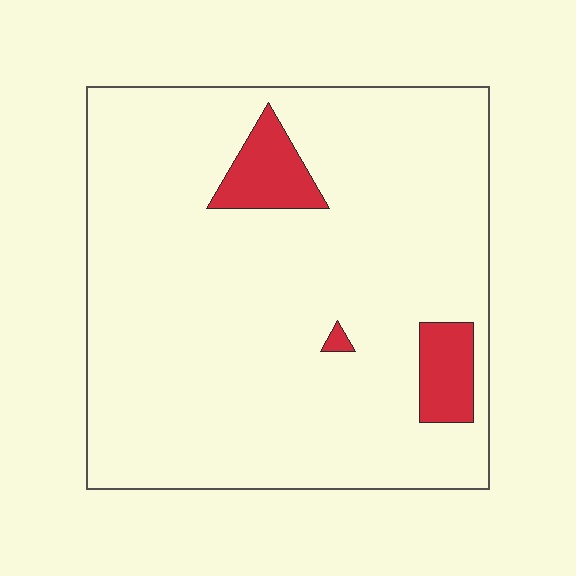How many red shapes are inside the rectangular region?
3.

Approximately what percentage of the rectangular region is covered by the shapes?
Approximately 10%.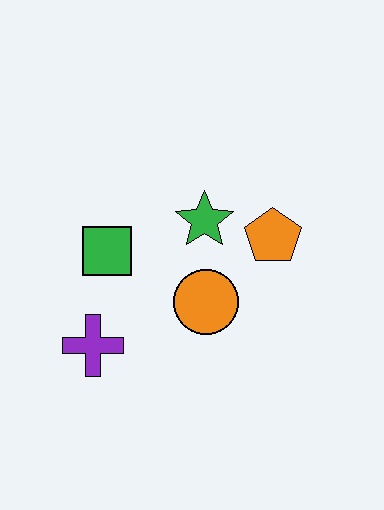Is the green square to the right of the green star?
No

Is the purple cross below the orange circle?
Yes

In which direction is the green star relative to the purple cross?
The green star is above the purple cross.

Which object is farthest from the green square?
The orange pentagon is farthest from the green square.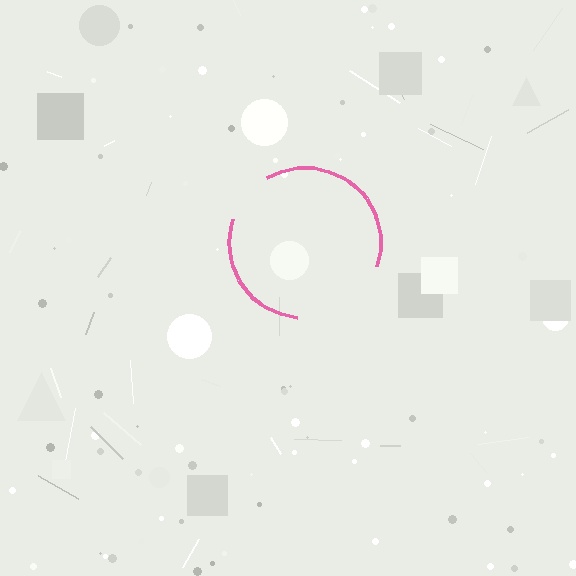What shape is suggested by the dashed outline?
The dashed outline suggests a circle.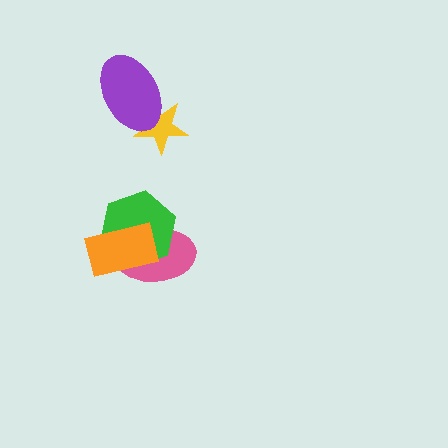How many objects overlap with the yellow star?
1 object overlaps with the yellow star.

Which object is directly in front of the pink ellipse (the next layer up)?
The green hexagon is directly in front of the pink ellipse.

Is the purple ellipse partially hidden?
No, no other shape covers it.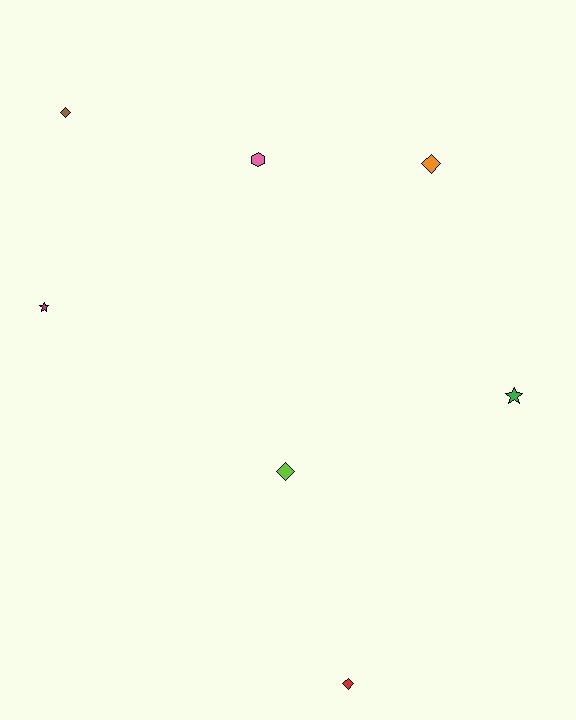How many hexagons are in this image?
There is 1 hexagon.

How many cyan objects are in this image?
There are no cyan objects.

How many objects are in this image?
There are 7 objects.